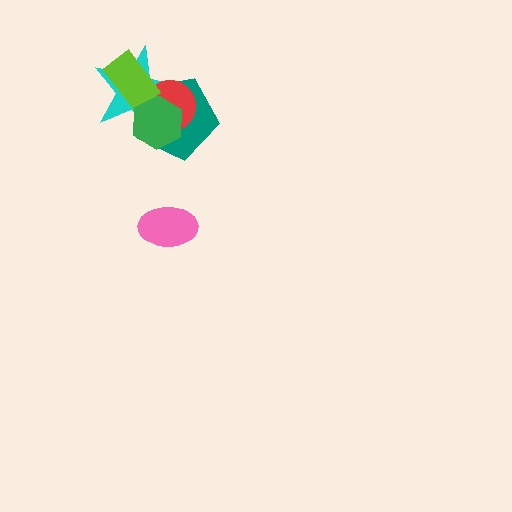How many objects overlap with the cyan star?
4 objects overlap with the cyan star.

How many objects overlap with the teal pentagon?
4 objects overlap with the teal pentagon.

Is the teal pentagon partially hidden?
Yes, it is partially covered by another shape.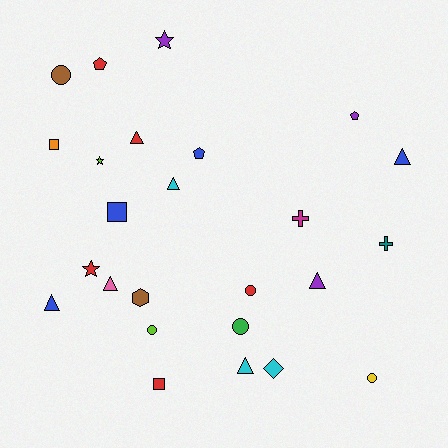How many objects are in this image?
There are 25 objects.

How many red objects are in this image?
There are 5 red objects.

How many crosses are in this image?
There are 2 crosses.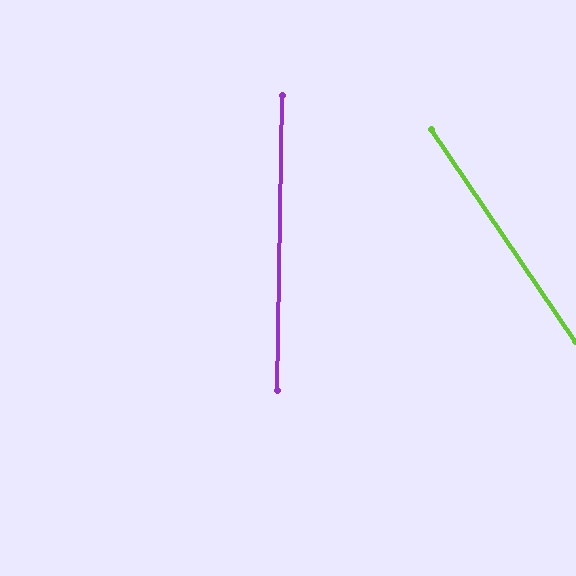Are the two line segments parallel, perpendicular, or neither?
Neither parallel nor perpendicular — they differ by about 35°.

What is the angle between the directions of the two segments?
Approximately 35 degrees.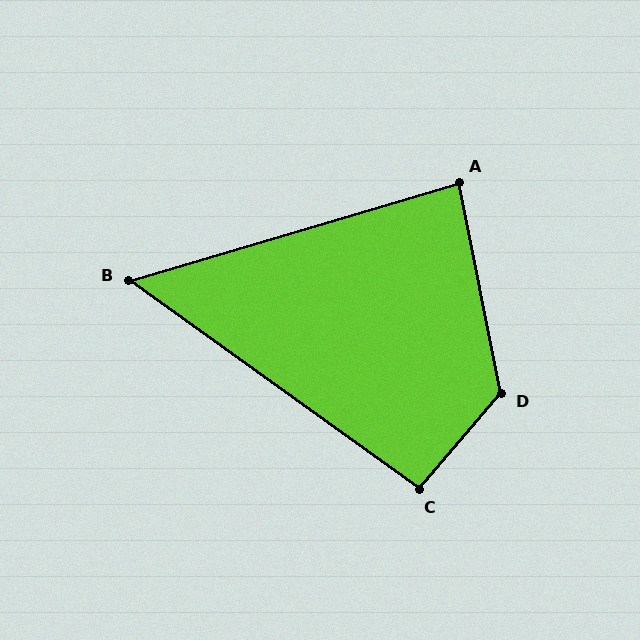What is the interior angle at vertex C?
Approximately 95 degrees (obtuse).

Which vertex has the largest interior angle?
D, at approximately 128 degrees.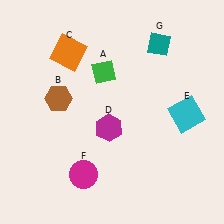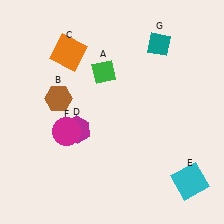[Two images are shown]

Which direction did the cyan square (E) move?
The cyan square (E) moved down.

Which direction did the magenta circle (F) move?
The magenta circle (F) moved up.